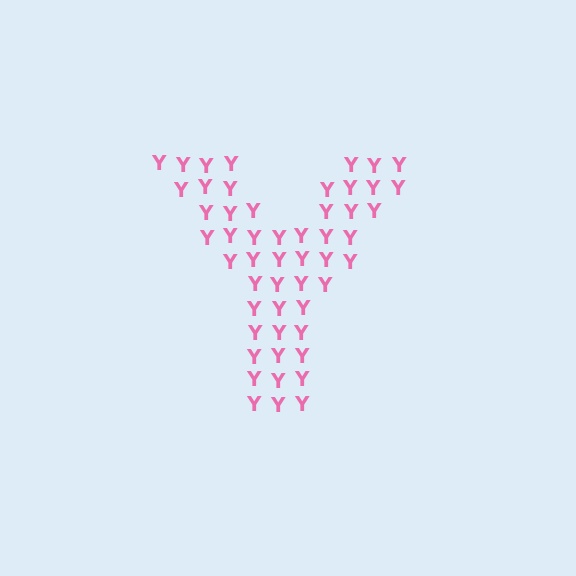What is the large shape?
The large shape is the letter Y.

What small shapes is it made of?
It is made of small letter Y's.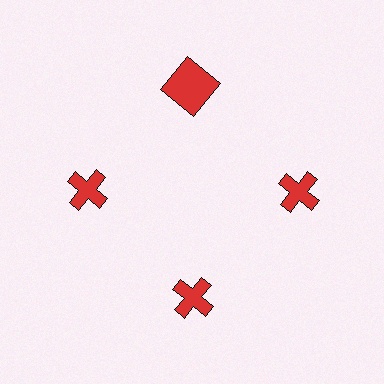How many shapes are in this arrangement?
There are 4 shapes arranged in a ring pattern.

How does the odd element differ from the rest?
It has a different shape: square instead of cross.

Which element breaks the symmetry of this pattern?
The red square at roughly the 12 o'clock position breaks the symmetry. All other shapes are red crosses.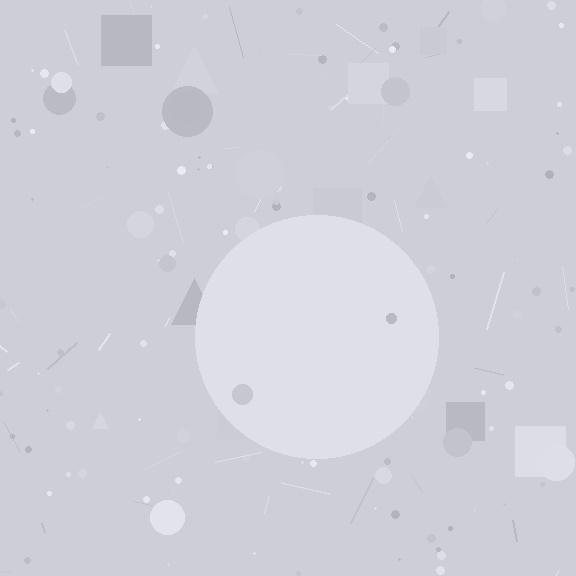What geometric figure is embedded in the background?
A circle is embedded in the background.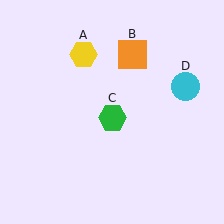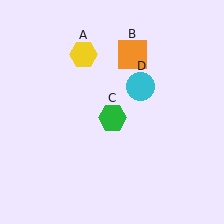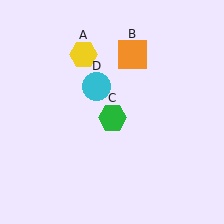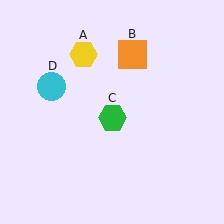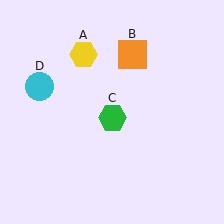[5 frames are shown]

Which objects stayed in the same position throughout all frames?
Yellow hexagon (object A) and orange square (object B) and green hexagon (object C) remained stationary.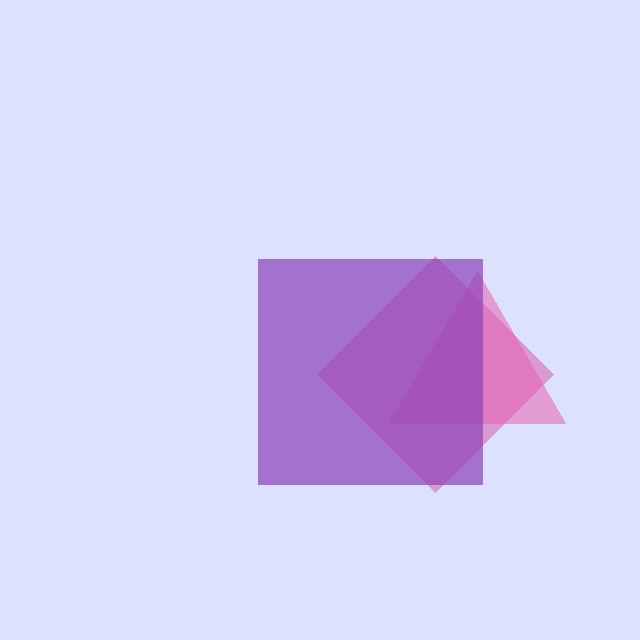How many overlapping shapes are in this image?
There are 3 overlapping shapes in the image.